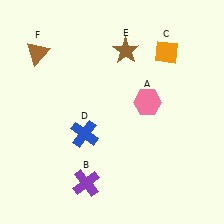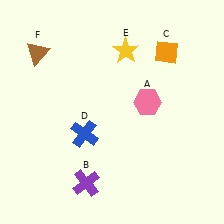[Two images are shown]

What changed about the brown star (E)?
In Image 1, E is brown. In Image 2, it changed to yellow.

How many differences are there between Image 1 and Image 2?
There is 1 difference between the two images.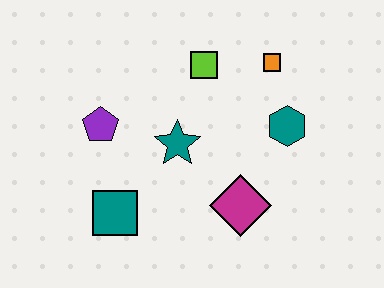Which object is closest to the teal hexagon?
The orange square is closest to the teal hexagon.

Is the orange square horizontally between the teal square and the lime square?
No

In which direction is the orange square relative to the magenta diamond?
The orange square is above the magenta diamond.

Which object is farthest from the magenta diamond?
The purple pentagon is farthest from the magenta diamond.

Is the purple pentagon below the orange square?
Yes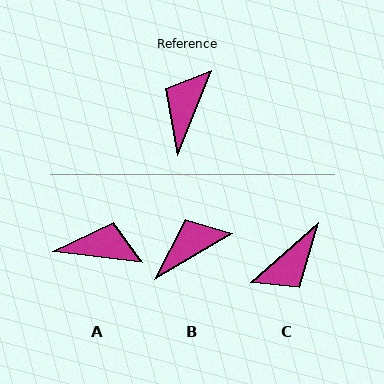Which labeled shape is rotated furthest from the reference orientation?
C, about 154 degrees away.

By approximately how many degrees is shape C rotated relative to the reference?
Approximately 154 degrees counter-clockwise.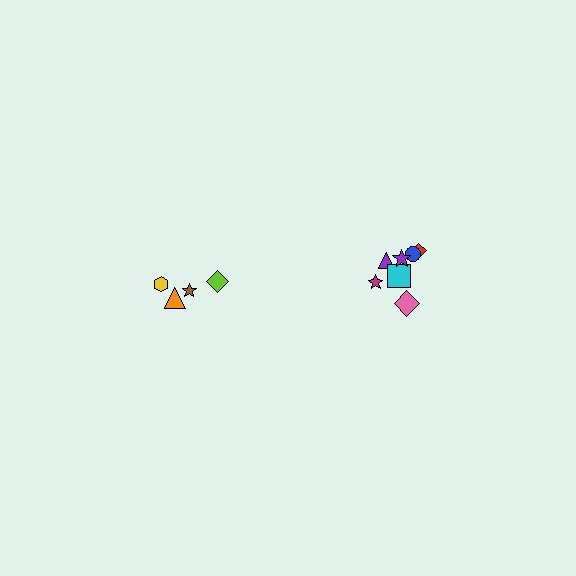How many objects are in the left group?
There are 4 objects.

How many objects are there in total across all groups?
There are 11 objects.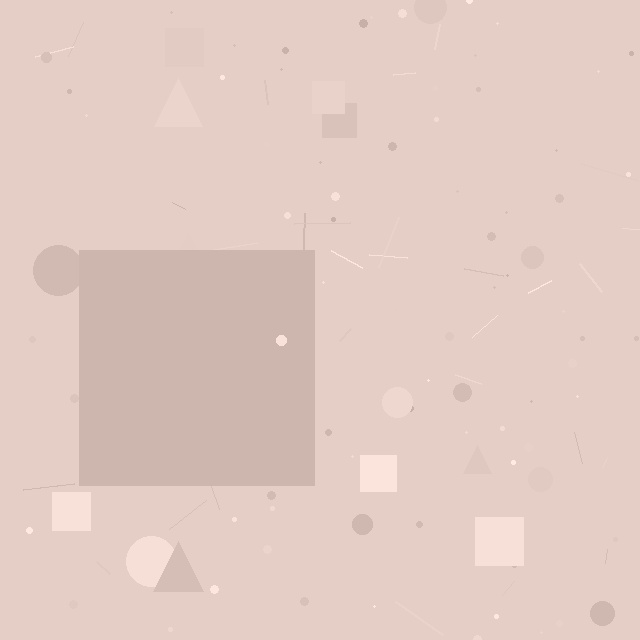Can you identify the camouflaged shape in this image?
The camouflaged shape is a square.